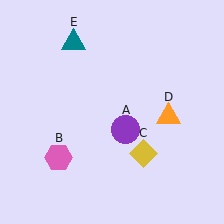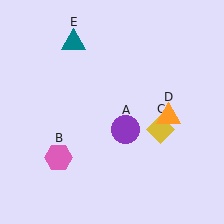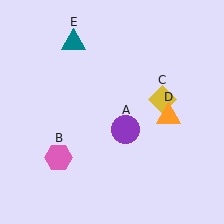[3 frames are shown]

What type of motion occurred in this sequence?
The yellow diamond (object C) rotated counterclockwise around the center of the scene.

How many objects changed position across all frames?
1 object changed position: yellow diamond (object C).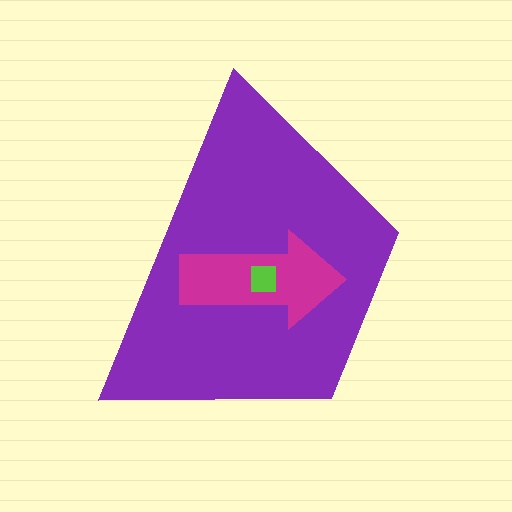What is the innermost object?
The lime square.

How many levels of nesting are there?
3.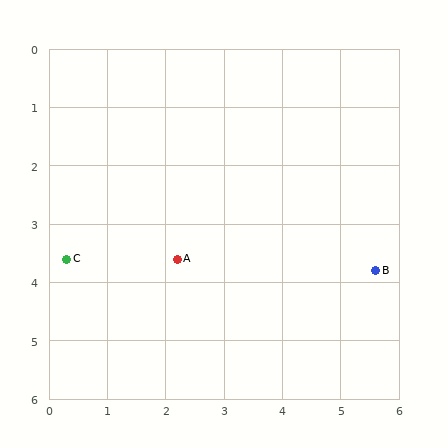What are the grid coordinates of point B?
Point B is at approximately (5.6, 3.8).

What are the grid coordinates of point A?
Point A is at approximately (2.2, 3.6).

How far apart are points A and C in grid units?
Points A and C are about 1.9 grid units apart.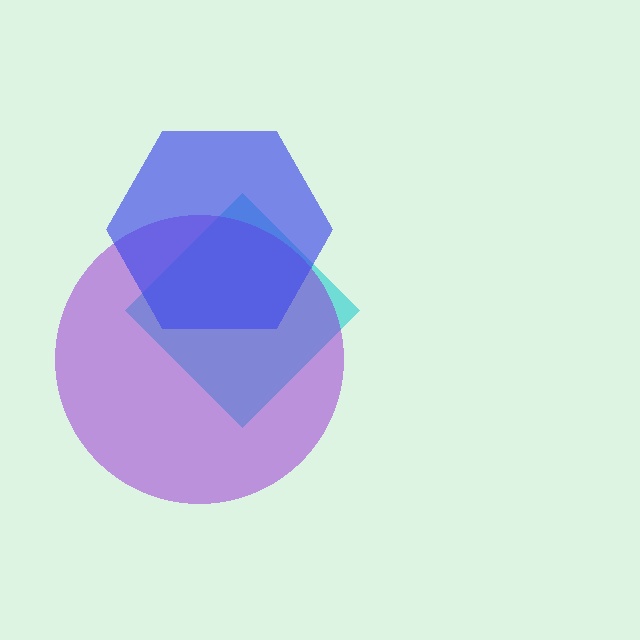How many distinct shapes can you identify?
There are 3 distinct shapes: a cyan diamond, a purple circle, a blue hexagon.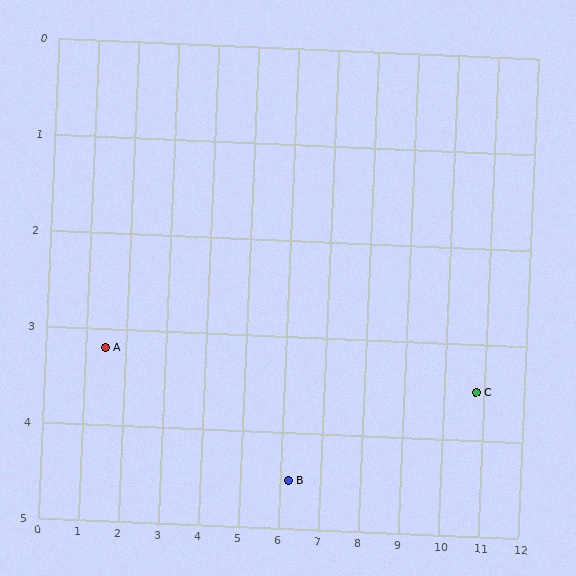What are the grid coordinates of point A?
Point A is at approximately (1.5, 3.2).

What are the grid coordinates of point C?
Point C is at approximately (10.8, 3.5).